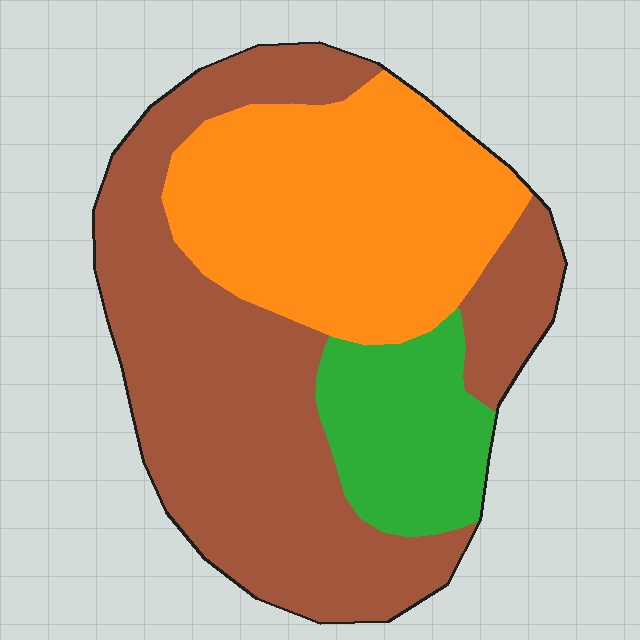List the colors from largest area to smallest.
From largest to smallest: brown, orange, green.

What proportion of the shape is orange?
Orange covers around 35% of the shape.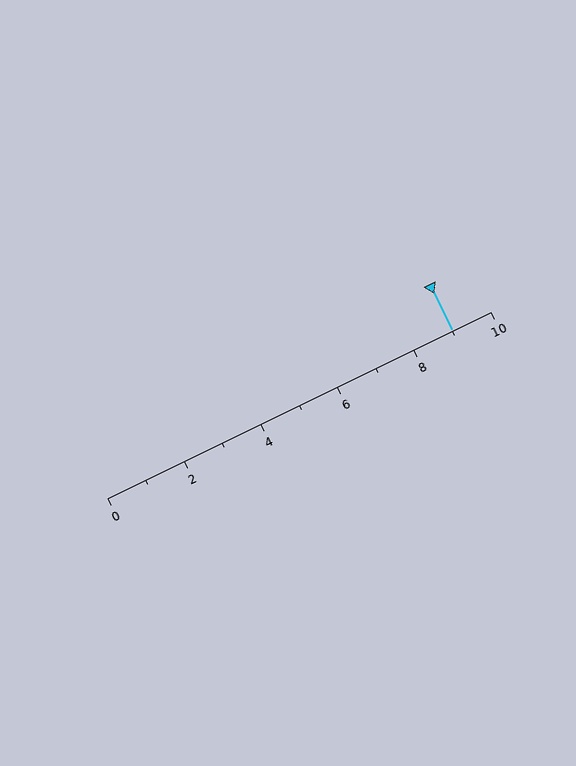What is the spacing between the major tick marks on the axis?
The major ticks are spaced 2 apart.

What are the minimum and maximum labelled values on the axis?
The axis runs from 0 to 10.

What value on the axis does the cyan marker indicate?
The marker indicates approximately 9.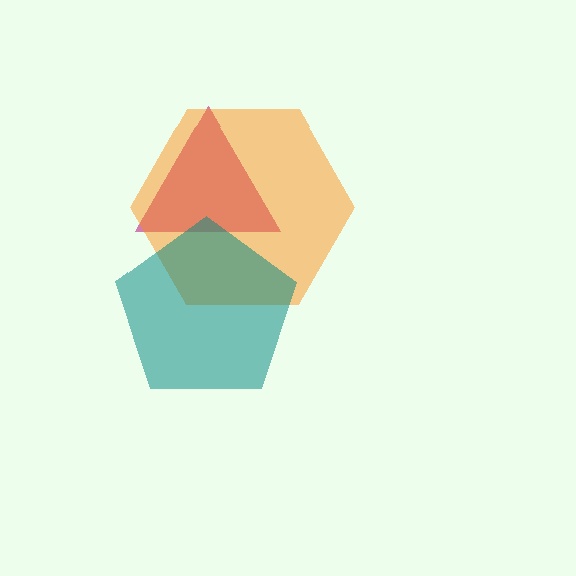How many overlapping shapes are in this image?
There are 3 overlapping shapes in the image.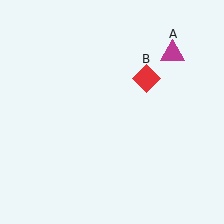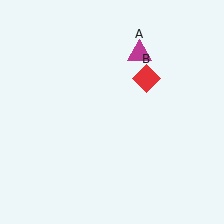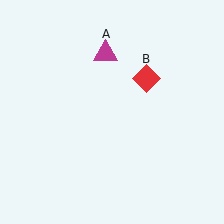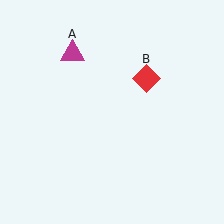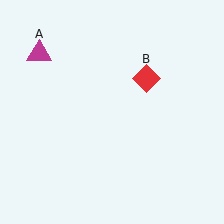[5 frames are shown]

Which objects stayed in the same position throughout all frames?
Red diamond (object B) remained stationary.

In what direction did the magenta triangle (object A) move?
The magenta triangle (object A) moved left.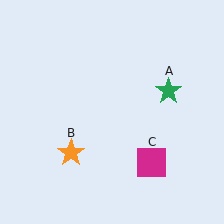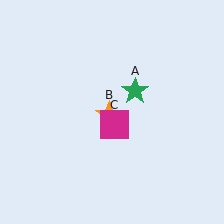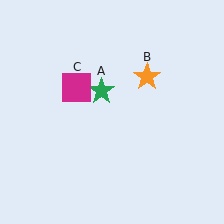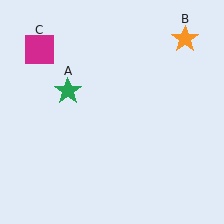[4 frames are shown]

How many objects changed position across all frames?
3 objects changed position: green star (object A), orange star (object B), magenta square (object C).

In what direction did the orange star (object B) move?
The orange star (object B) moved up and to the right.